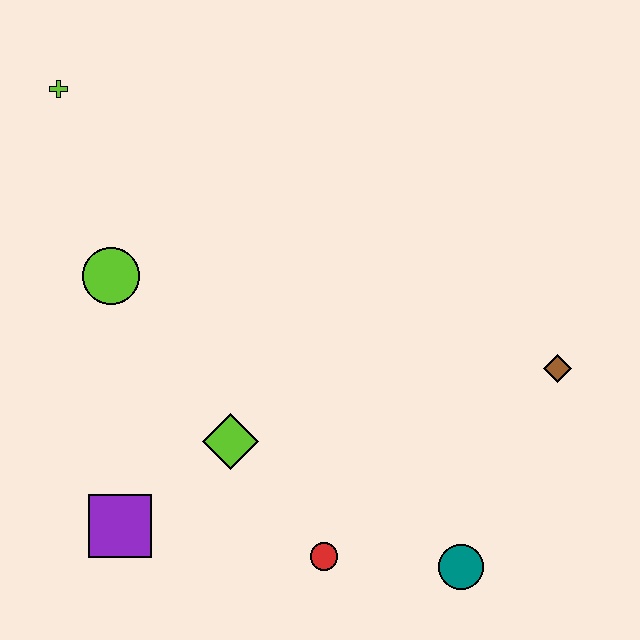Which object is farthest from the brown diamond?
The lime cross is farthest from the brown diamond.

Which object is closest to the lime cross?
The lime circle is closest to the lime cross.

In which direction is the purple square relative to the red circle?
The purple square is to the left of the red circle.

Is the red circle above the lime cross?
No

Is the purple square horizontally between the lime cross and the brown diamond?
Yes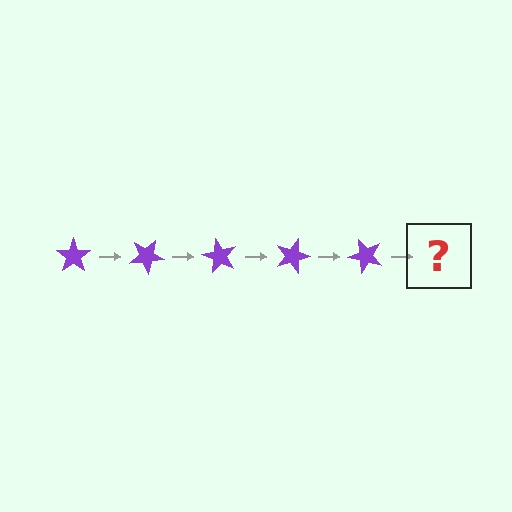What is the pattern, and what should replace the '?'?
The pattern is that the star rotates 30 degrees each step. The '?' should be a purple star rotated 150 degrees.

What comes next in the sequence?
The next element should be a purple star rotated 150 degrees.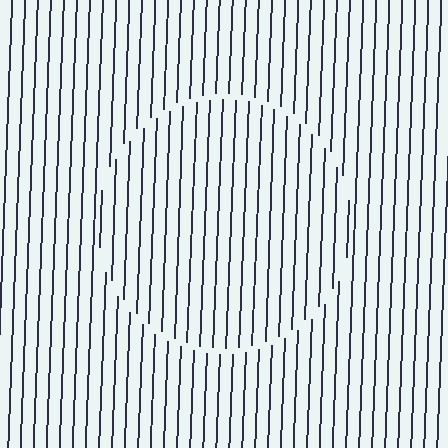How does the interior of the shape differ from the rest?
The interior of the shape contains the same grating, shifted by half a period — the contour is defined by the phase discontinuity where line-ends from the inner and outer gratings abut.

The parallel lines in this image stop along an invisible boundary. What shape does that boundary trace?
An illusory circle. The interior of the shape contains the same grating, shifted by half a period — the contour is defined by the phase discontinuity where line-ends from the inner and outer gratings abut.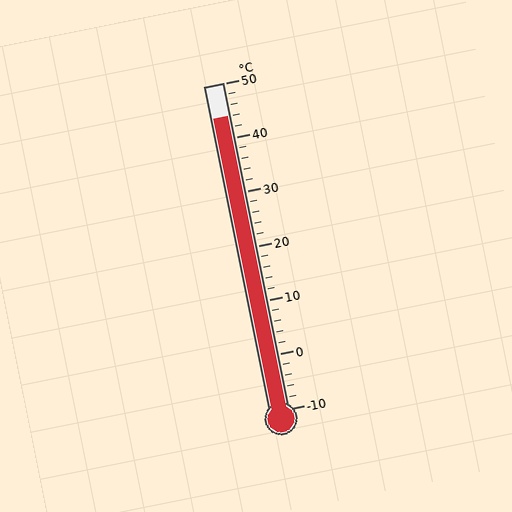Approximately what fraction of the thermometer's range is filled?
The thermometer is filled to approximately 90% of its range.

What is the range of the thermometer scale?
The thermometer scale ranges from -10°C to 50°C.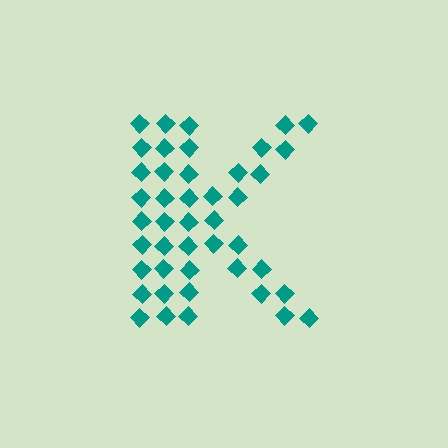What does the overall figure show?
The overall figure shows the letter K.